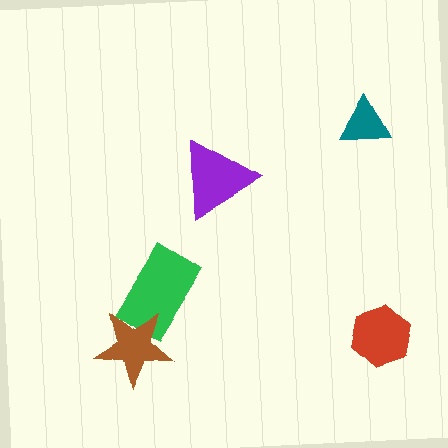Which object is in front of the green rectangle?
The brown star is in front of the green rectangle.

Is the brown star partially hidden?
No, no other shape covers it.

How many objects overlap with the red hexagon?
0 objects overlap with the red hexagon.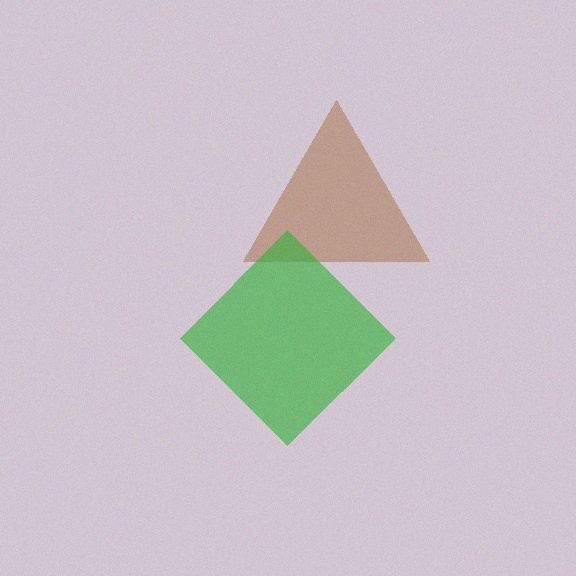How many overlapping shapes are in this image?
There are 2 overlapping shapes in the image.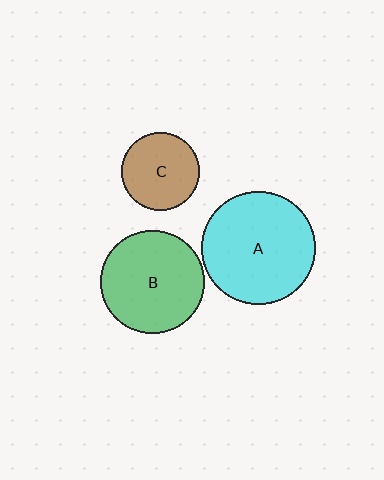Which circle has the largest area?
Circle A (cyan).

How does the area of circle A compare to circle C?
Approximately 2.1 times.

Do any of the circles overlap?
No, none of the circles overlap.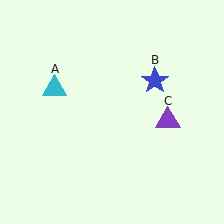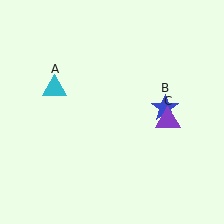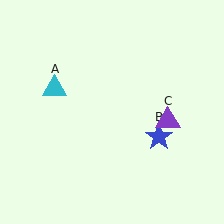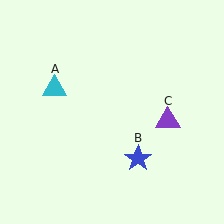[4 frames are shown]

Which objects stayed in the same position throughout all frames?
Cyan triangle (object A) and purple triangle (object C) remained stationary.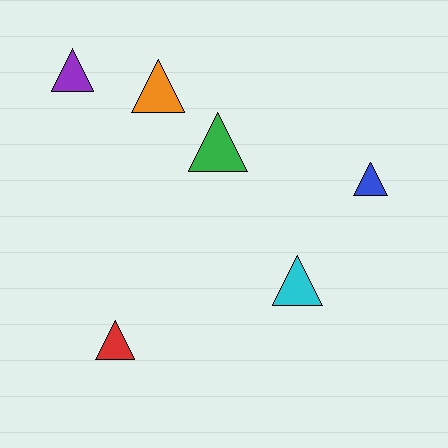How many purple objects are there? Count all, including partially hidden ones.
There is 1 purple object.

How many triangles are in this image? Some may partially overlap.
There are 6 triangles.